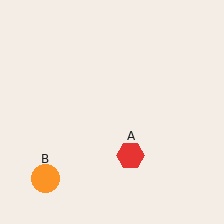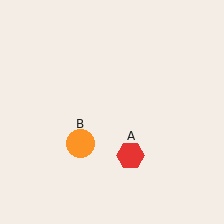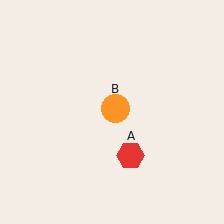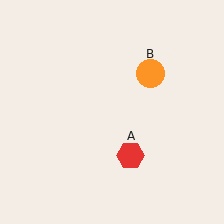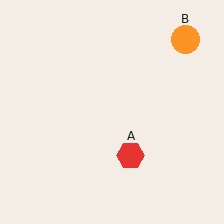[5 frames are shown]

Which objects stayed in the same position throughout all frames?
Red hexagon (object A) remained stationary.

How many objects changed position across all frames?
1 object changed position: orange circle (object B).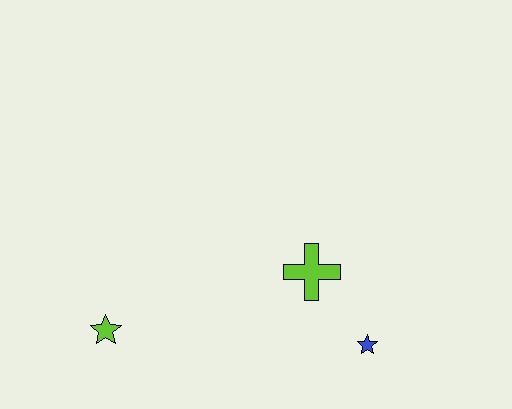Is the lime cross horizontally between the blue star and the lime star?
Yes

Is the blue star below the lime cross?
Yes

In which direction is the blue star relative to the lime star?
The blue star is to the right of the lime star.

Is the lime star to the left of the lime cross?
Yes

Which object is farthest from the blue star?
The lime star is farthest from the blue star.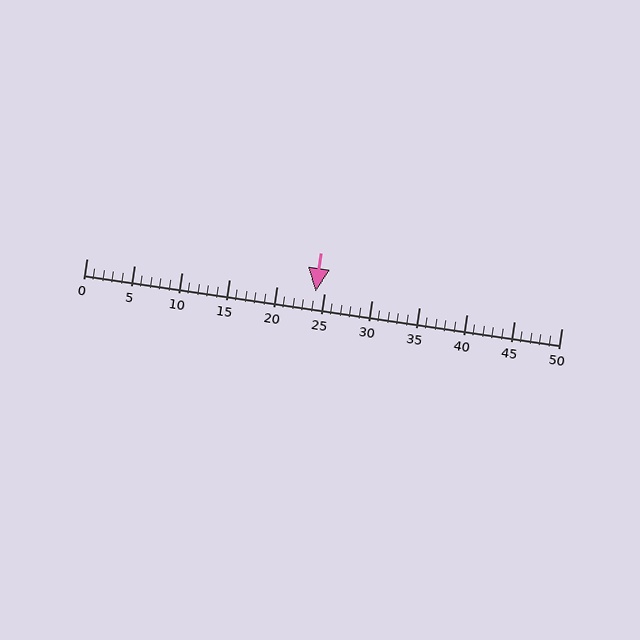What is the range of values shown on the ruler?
The ruler shows values from 0 to 50.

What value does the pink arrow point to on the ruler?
The pink arrow points to approximately 24.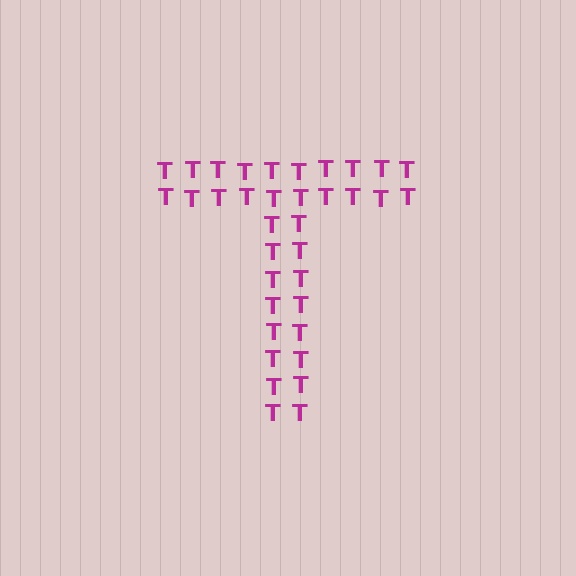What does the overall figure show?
The overall figure shows the letter T.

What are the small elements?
The small elements are letter T's.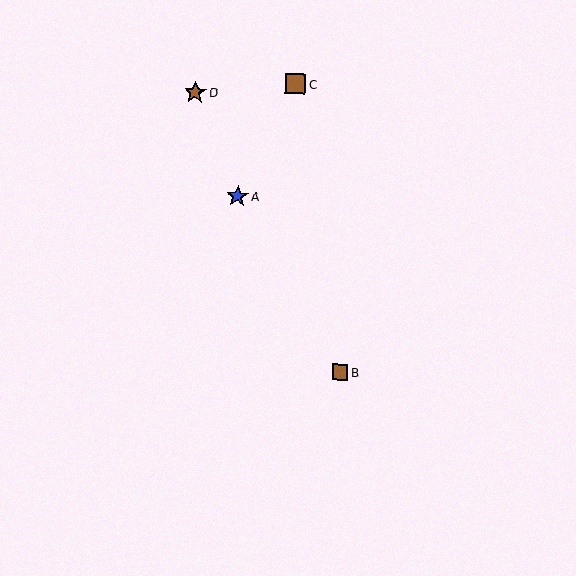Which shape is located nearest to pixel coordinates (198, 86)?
The brown star (labeled D) at (195, 93) is nearest to that location.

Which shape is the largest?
The brown star (labeled D) is the largest.